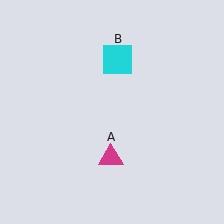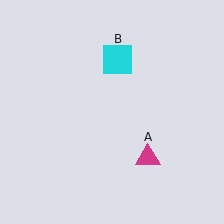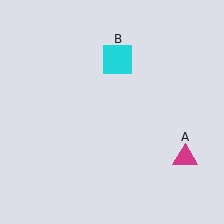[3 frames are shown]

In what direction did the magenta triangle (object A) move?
The magenta triangle (object A) moved right.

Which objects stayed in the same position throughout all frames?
Cyan square (object B) remained stationary.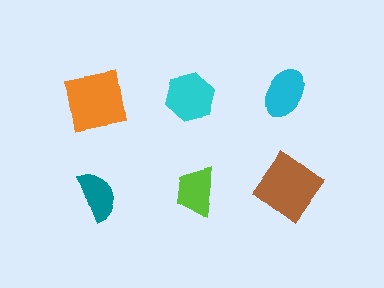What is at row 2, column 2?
A lime trapezoid.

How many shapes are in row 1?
3 shapes.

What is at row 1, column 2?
A cyan hexagon.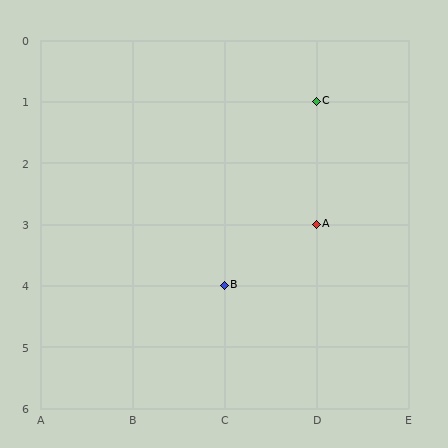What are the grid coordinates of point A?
Point A is at grid coordinates (D, 3).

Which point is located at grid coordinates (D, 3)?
Point A is at (D, 3).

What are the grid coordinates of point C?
Point C is at grid coordinates (D, 1).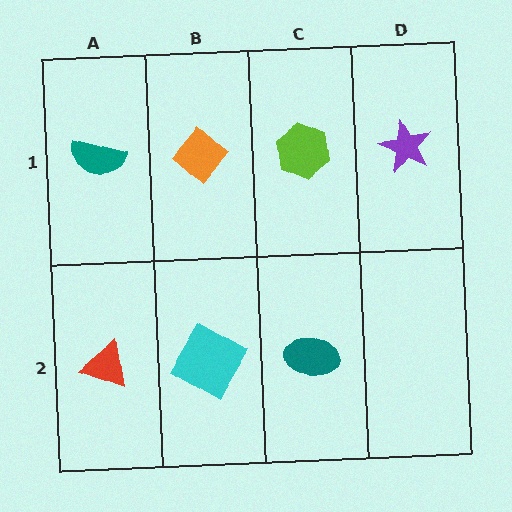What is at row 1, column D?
A purple star.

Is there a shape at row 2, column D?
No, that cell is empty.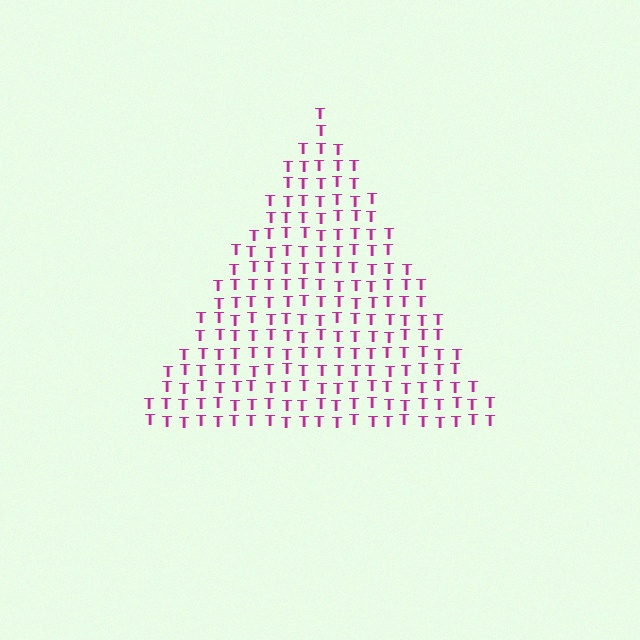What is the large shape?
The large shape is a triangle.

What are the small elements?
The small elements are letter T's.